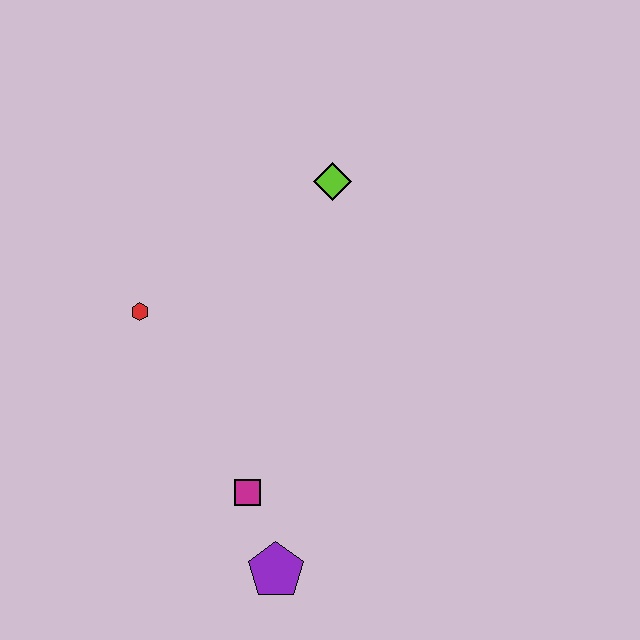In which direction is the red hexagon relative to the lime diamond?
The red hexagon is to the left of the lime diamond.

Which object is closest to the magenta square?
The purple pentagon is closest to the magenta square.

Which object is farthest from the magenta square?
The lime diamond is farthest from the magenta square.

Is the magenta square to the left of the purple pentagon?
Yes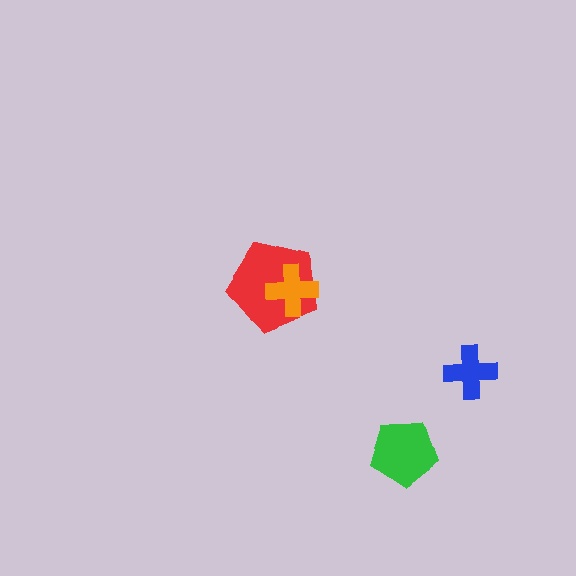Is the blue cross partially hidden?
No, no other shape covers it.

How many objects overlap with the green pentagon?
0 objects overlap with the green pentagon.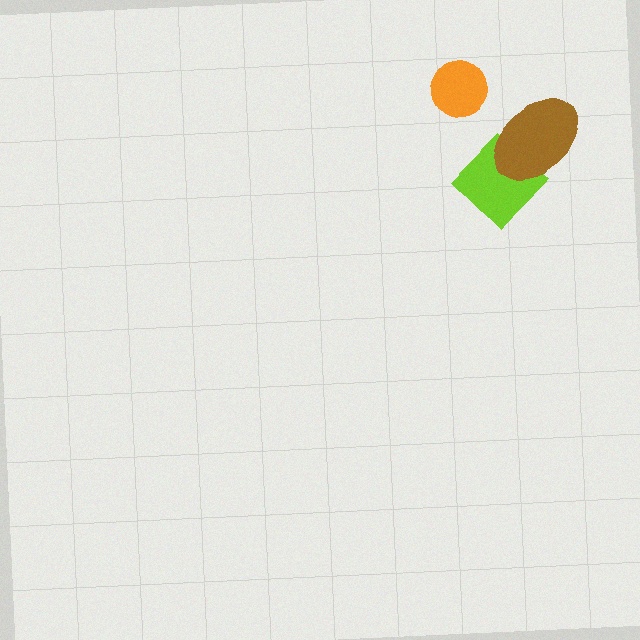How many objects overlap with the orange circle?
0 objects overlap with the orange circle.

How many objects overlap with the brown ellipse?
1 object overlaps with the brown ellipse.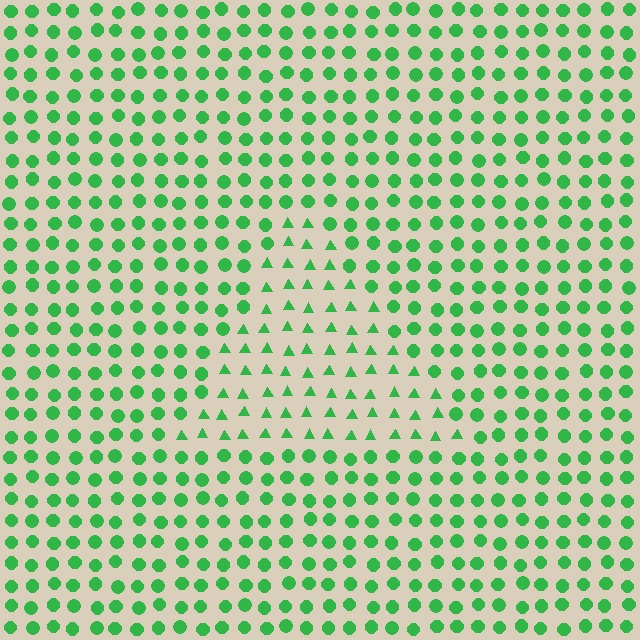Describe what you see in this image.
The image is filled with small green elements arranged in a uniform grid. A triangle-shaped region contains triangles, while the surrounding area contains circles. The boundary is defined purely by the change in element shape.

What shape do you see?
I see a triangle.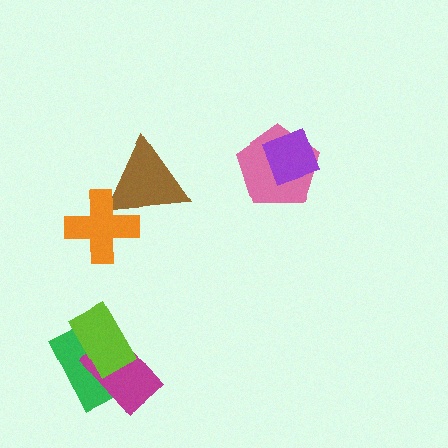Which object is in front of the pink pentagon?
The purple diamond is in front of the pink pentagon.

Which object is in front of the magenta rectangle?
The lime rectangle is in front of the magenta rectangle.